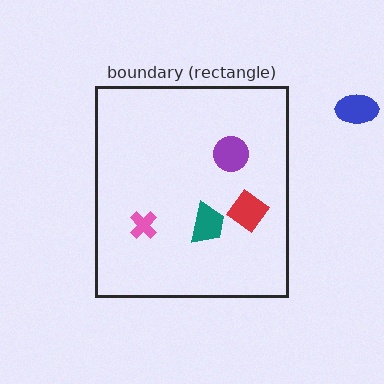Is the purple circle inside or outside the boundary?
Inside.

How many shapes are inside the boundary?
4 inside, 1 outside.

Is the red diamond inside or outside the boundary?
Inside.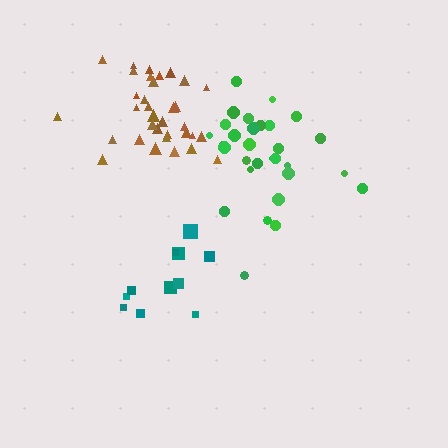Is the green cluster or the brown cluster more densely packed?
Brown.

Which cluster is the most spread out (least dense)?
Teal.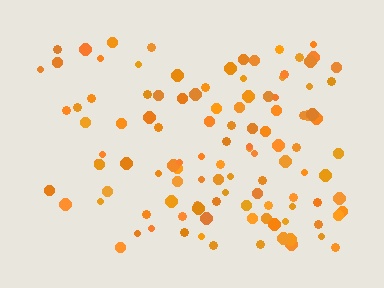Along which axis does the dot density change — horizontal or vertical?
Horizontal.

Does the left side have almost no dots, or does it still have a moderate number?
Still a moderate number, just noticeably fewer than the right.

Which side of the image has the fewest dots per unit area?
The left.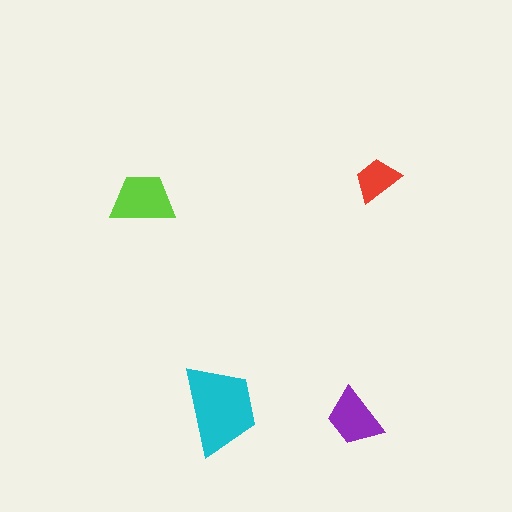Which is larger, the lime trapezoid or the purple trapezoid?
The lime one.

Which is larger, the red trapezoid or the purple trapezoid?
The purple one.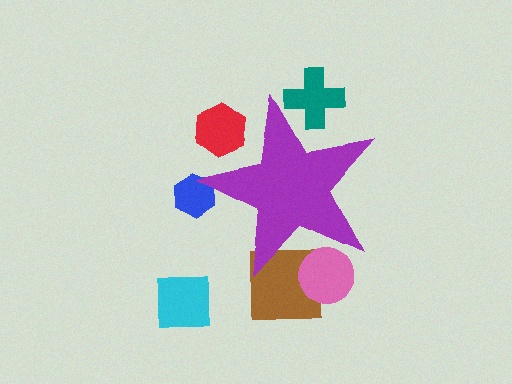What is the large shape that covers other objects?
A purple star.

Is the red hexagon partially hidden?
Yes, the red hexagon is partially hidden behind the purple star.